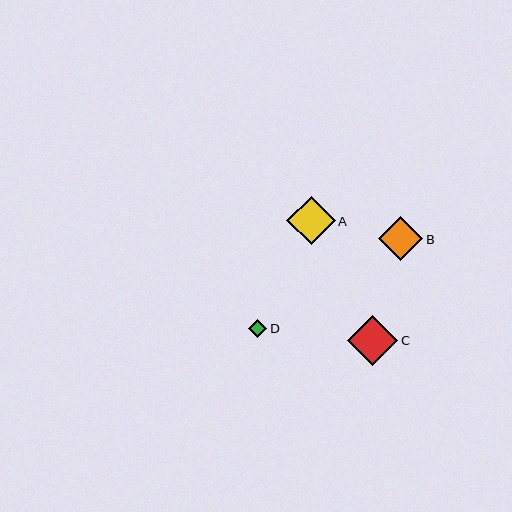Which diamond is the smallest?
Diamond D is the smallest with a size of approximately 18 pixels.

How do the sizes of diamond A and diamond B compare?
Diamond A and diamond B are approximately the same size.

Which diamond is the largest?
Diamond C is the largest with a size of approximately 50 pixels.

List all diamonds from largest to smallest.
From largest to smallest: C, A, B, D.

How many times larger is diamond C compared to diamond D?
Diamond C is approximately 2.8 times the size of diamond D.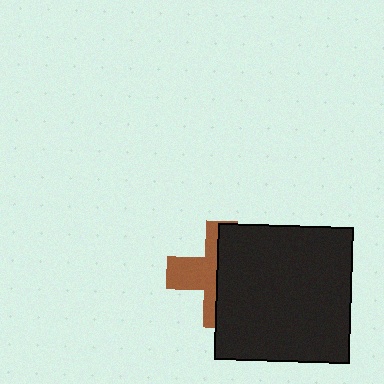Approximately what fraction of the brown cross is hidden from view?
Roughly 57% of the brown cross is hidden behind the black square.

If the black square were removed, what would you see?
You would see the complete brown cross.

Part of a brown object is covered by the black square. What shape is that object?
It is a cross.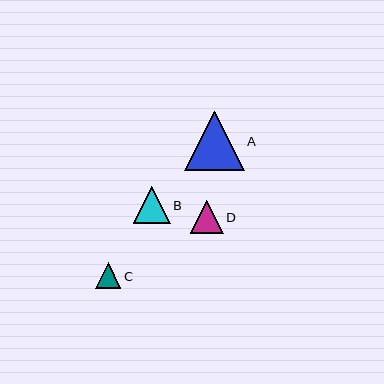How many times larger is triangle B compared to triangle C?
Triangle B is approximately 1.4 times the size of triangle C.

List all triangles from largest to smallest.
From largest to smallest: A, B, D, C.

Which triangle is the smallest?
Triangle C is the smallest with a size of approximately 25 pixels.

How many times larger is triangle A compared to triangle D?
Triangle A is approximately 1.8 times the size of triangle D.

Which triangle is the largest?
Triangle A is the largest with a size of approximately 60 pixels.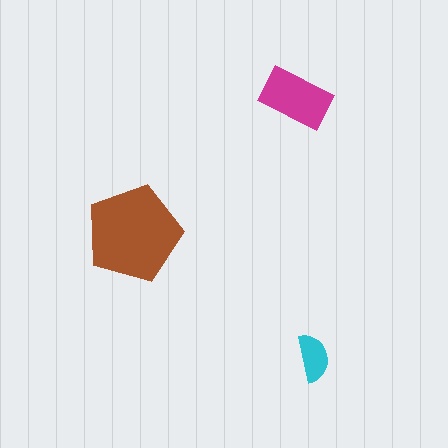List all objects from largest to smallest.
The brown pentagon, the magenta rectangle, the cyan semicircle.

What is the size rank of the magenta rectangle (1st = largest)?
2nd.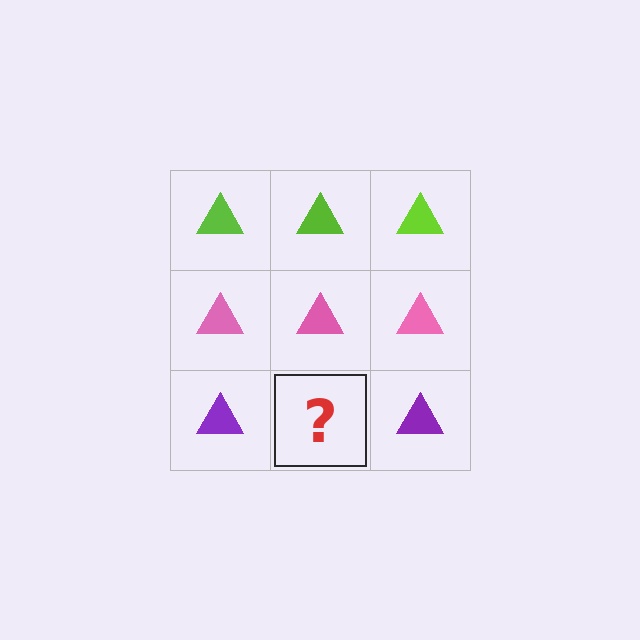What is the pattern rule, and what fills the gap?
The rule is that each row has a consistent color. The gap should be filled with a purple triangle.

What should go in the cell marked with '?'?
The missing cell should contain a purple triangle.